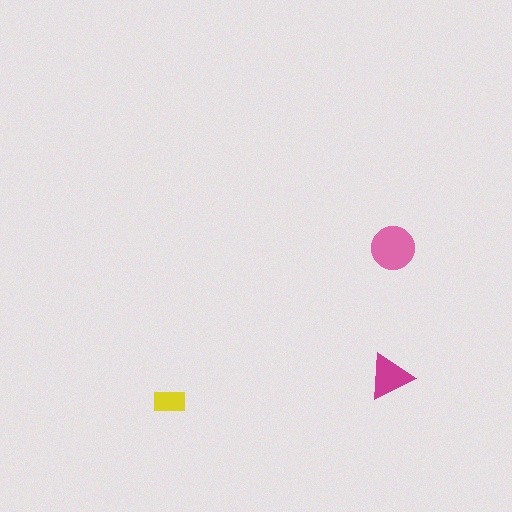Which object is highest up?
The pink circle is topmost.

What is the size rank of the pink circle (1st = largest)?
1st.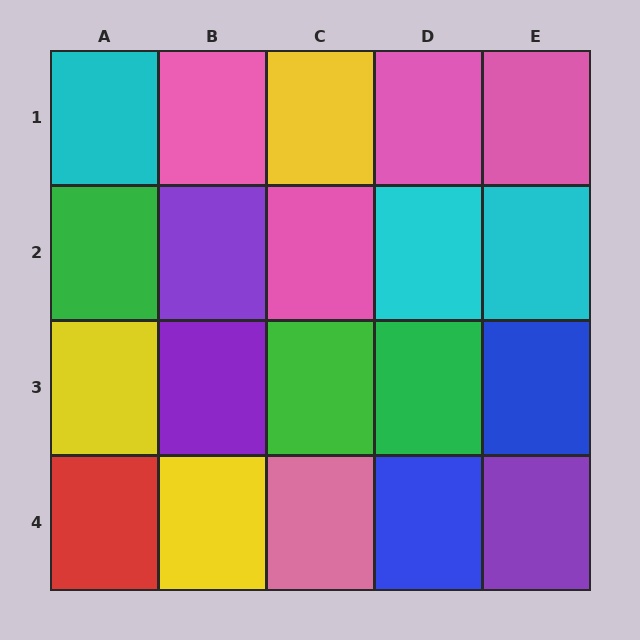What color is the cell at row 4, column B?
Yellow.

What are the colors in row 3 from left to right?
Yellow, purple, green, green, blue.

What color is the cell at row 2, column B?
Purple.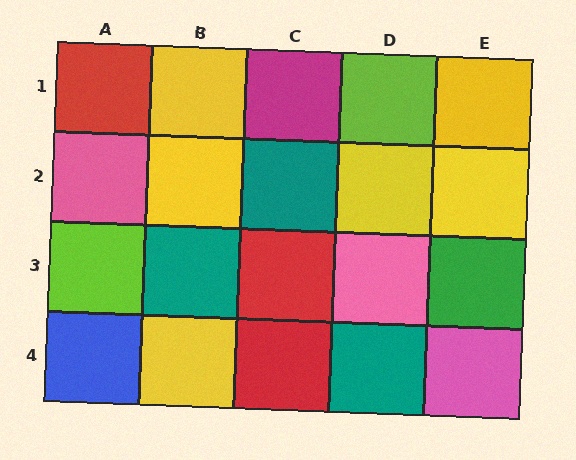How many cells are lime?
2 cells are lime.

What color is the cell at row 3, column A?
Lime.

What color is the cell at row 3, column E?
Green.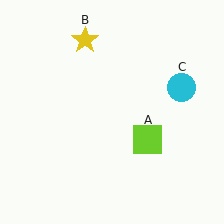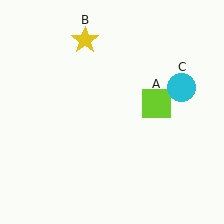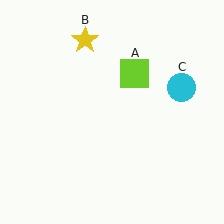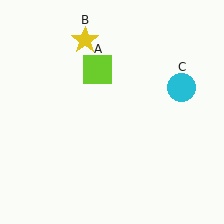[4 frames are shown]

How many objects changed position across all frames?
1 object changed position: lime square (object A).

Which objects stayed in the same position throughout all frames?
Yellow star (object B) and cyan circle (object C) remained stationary.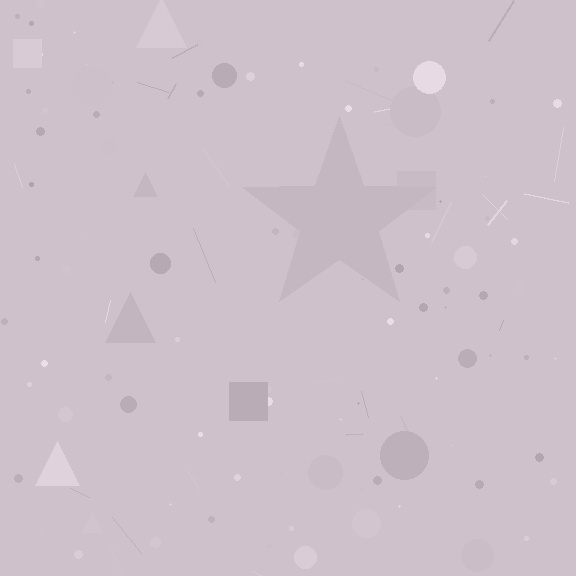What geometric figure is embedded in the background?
A star is embedded in the background.